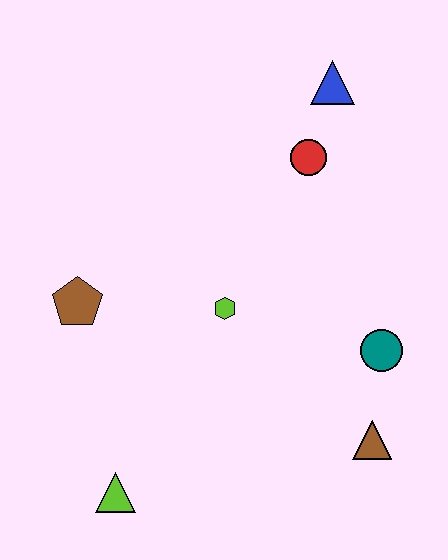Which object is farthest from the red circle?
The lime triangle is farthest from the red circle.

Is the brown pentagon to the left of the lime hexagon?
Yes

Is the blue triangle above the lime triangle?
Yes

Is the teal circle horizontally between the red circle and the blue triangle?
No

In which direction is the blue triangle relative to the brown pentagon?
The blue triangle is to the right of the brown pentagon.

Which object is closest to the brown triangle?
The teal circle is closest to the brown triangle.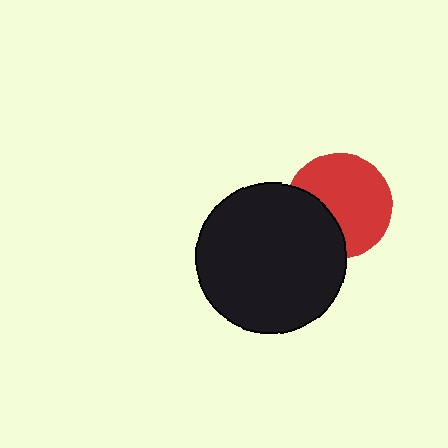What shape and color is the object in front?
The object in front is a black circle.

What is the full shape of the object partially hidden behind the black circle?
The partially hidden object is a red circle.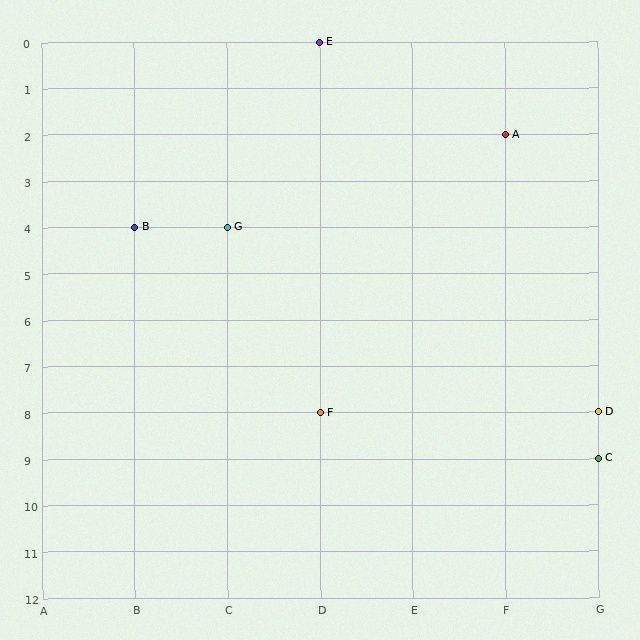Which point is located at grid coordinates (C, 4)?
Point G is at (C, 4).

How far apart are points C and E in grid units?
Points C and E are 3 columns and 9 rows apart (about 9.5 grid units diagonally).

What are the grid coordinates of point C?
Point C is at grid coordinates (G, 9).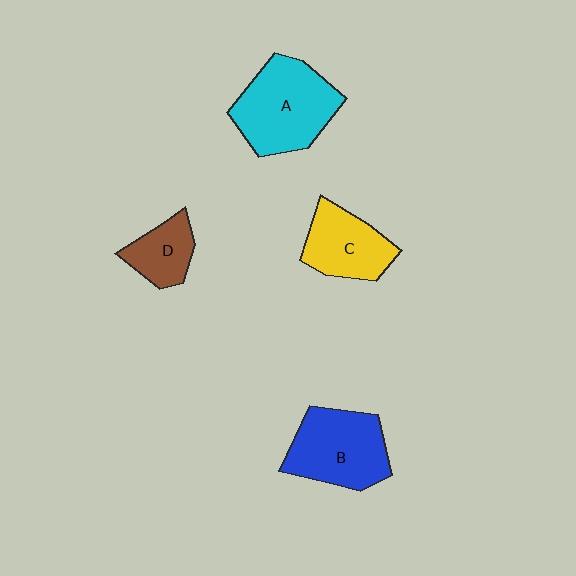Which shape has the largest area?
Shape A (cyan).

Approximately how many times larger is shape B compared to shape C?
Approximately 1.3 times.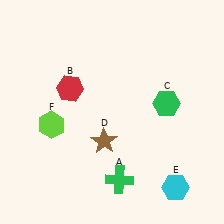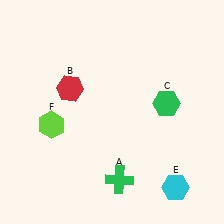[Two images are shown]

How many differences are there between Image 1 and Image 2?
There is 1 difference between the two images.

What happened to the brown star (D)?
The brown star (D) was removed in Image 2. It was in the bottom-left area of Image 1.